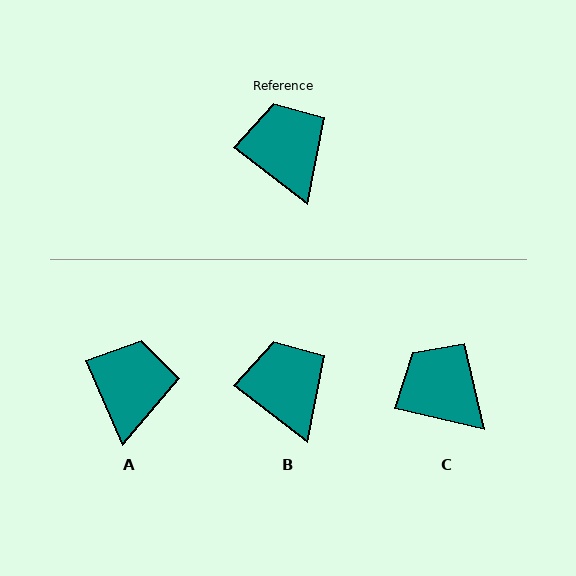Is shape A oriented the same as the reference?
No, it is off by about 29 degrees.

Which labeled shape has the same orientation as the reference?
B.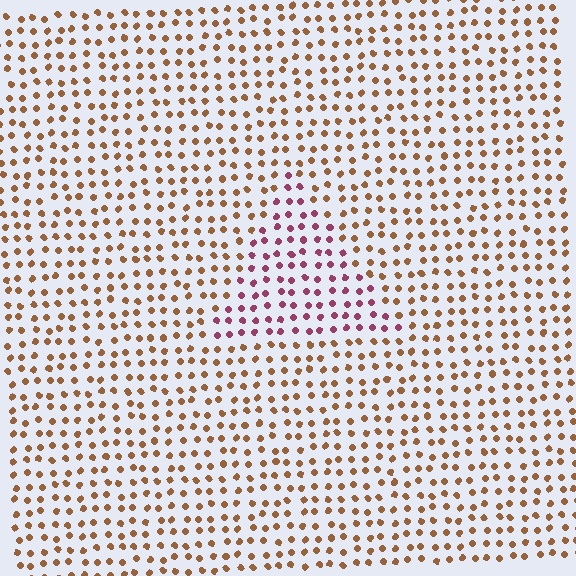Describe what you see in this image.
The image is filled with small brown elements in a uniform arrangement. A triangle-shaped region is visible where the elements are tinted to a slightly different hue, forming a subtle color boundary.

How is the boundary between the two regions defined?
The boundary is defined purely by a slight shift in hue (about 53 degrees). Spacing, size, and orientation are identical on both sides.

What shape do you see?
I see a triangle.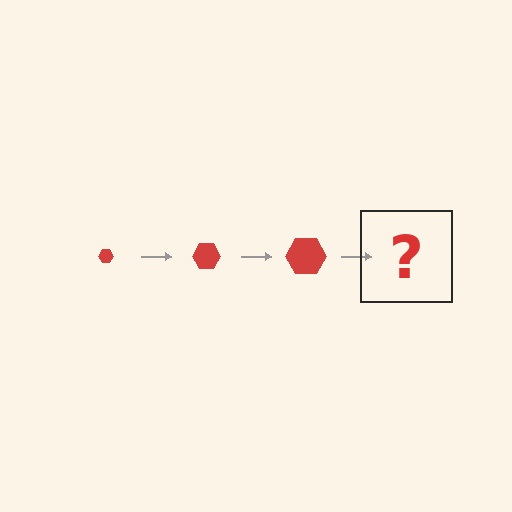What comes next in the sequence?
The next element should be a red hexagon, larger than the previous one.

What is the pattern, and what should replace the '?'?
The pattern is that the hexagon gets progressively larger each step. The '?' should be a red hexagon, larger than the previous one.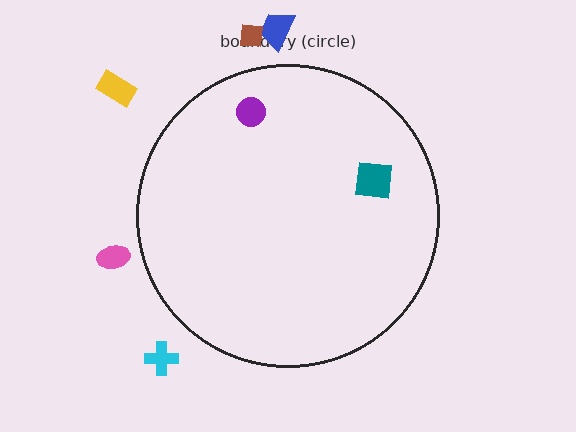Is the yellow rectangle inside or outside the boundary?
Outside.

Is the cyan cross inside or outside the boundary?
Outside.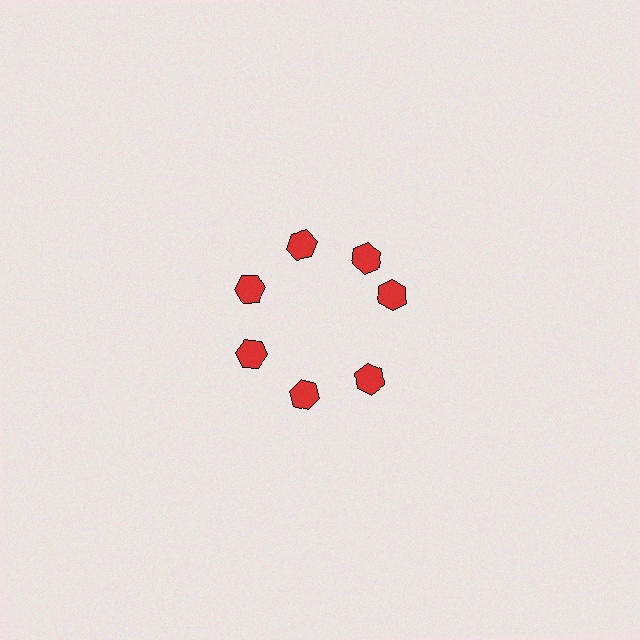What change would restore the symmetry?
The symmetry would be restored by rotating it back into even spacing with its neighbors so that all 7 hexagons sit at equal angles and equal distance from the center.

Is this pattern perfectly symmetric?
No. The 7 red hexagons are arranged in a ring, but one element near the 3 o'clock position is rotated out of alignment along the ring, breaking the 7-fold rotational symmetry.